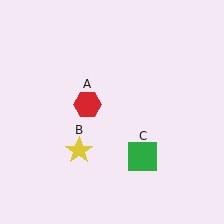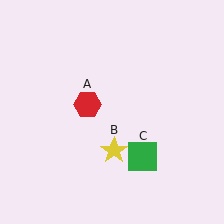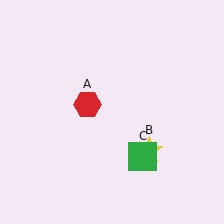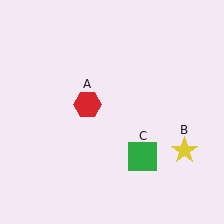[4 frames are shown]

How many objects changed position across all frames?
1 object changed position: yellow star (object B).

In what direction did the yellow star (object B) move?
The yellow star (object B) moved right.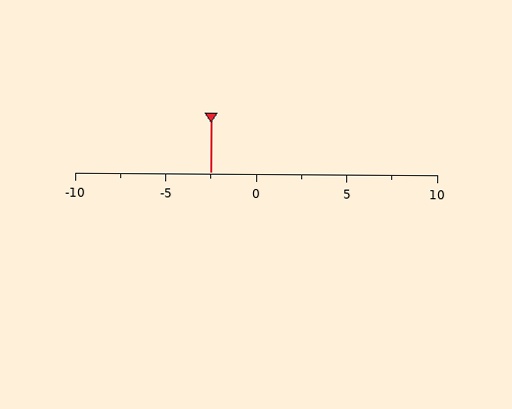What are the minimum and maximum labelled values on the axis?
The axis runs from -10 to 10.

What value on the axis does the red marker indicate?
The marker indicates approximately -2.5.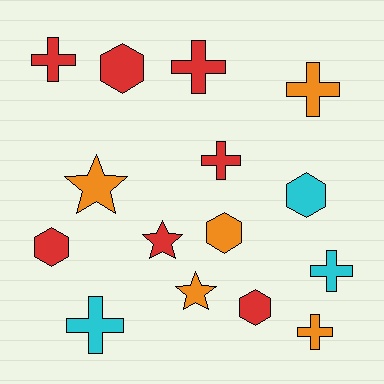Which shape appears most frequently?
Cross, with 7 objects.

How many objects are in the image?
There are 15 objects.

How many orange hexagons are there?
There is 1 orange hexagon.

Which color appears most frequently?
Red, with 7 objects.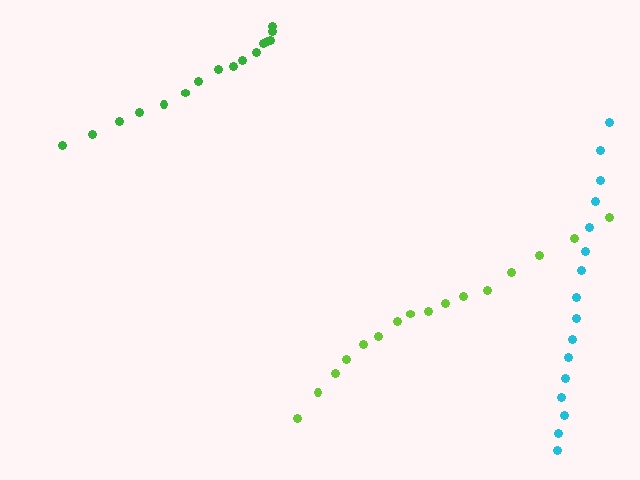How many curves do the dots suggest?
There are 3 distinct paths.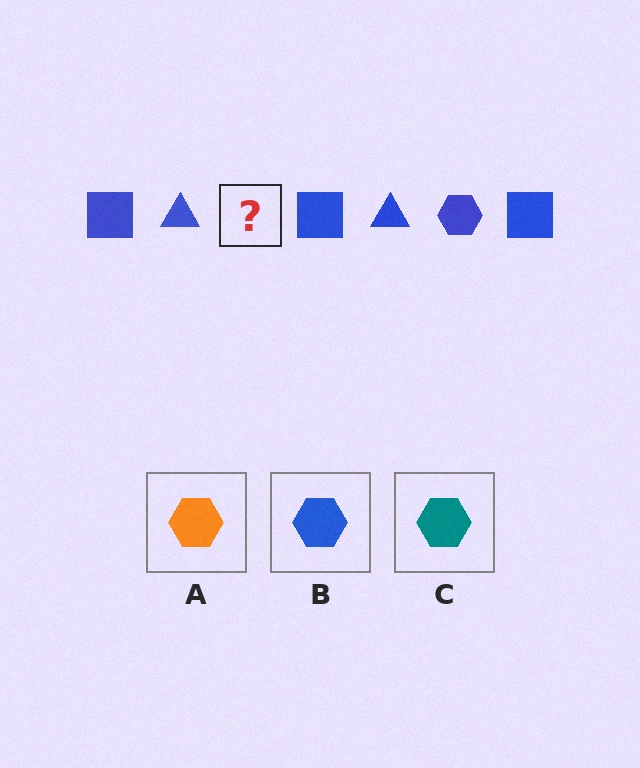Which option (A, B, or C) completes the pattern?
B.